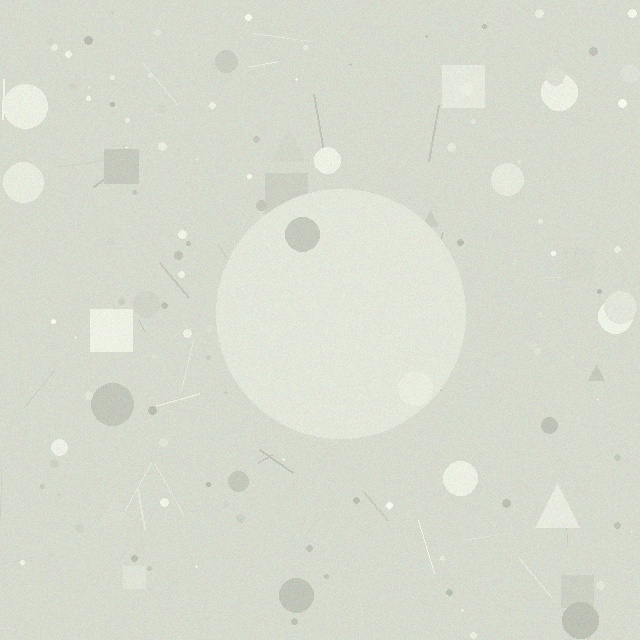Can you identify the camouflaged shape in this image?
The camouflaged shape is a circle.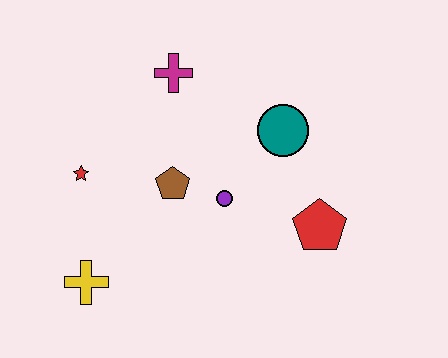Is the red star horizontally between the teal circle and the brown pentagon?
No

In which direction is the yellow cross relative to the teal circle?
The yellow cross is to the left of the teal circle.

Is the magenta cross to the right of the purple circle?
No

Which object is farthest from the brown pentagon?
The red pentagon is farthest from the brown pentagon.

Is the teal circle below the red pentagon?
No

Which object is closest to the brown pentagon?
The purple circle is closest to the brown pentagon.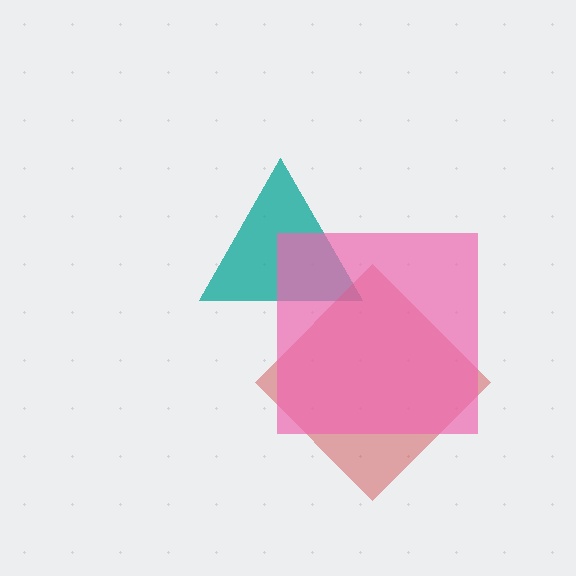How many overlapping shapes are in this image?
There are 3 overlapping shapes in the image.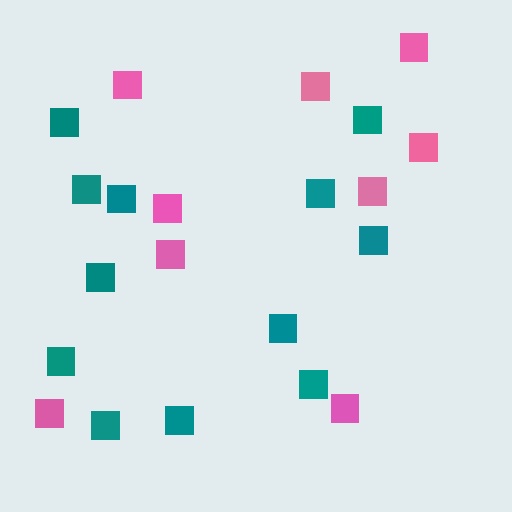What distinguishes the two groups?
There are 2 groups: one group of pink squares (9) and one group of teal squares (12).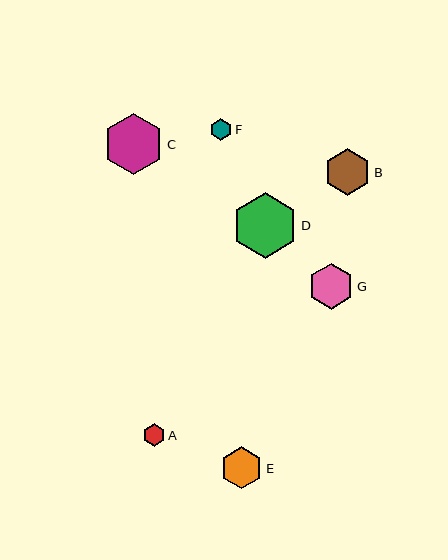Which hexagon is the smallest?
Hexagon F is the smallest with a size of approximately 21 pixels.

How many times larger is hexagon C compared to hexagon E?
Hexagon C is approximately 1.4 times the size of hexagon E.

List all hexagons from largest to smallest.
From largest to smallest: D, C, B, G, E, A, F.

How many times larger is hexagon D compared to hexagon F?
Hexagon D is approximately 3.1 times the size of hexagon F.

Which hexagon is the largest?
Hexagon D is the largest with a size of approximately 66 pixels.